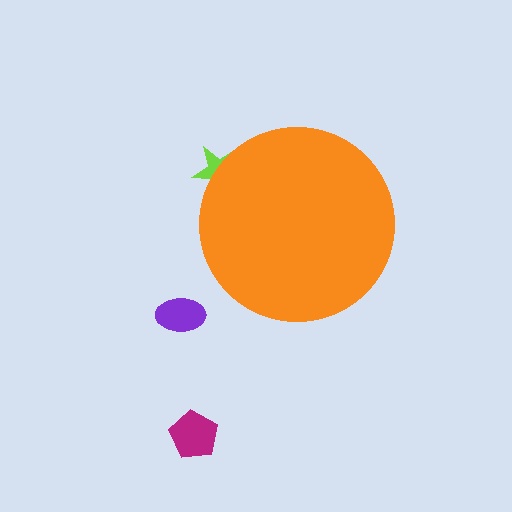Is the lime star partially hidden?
Yes, the lime star is partially hidden behind the orange circle.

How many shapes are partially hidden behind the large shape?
1 shape is partially hidden.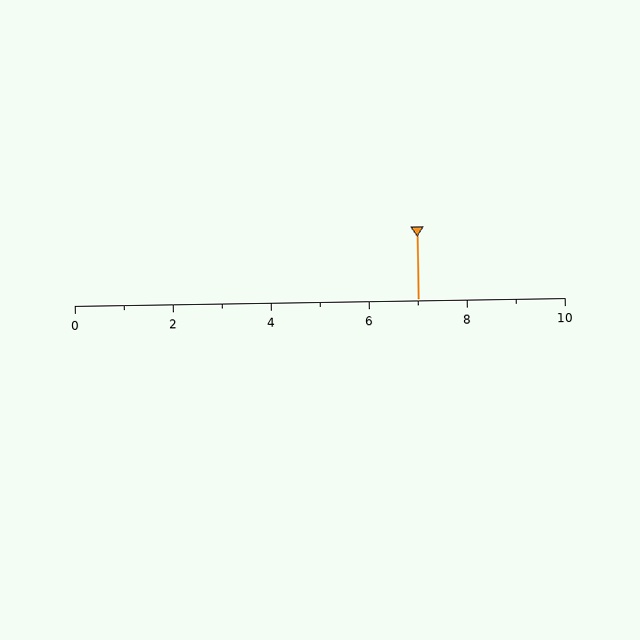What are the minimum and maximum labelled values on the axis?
The axis runs from 0 to 10.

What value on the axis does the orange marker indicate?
The marker indicates approximately 7.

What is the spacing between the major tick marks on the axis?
The major ticks are spaced 2 apart.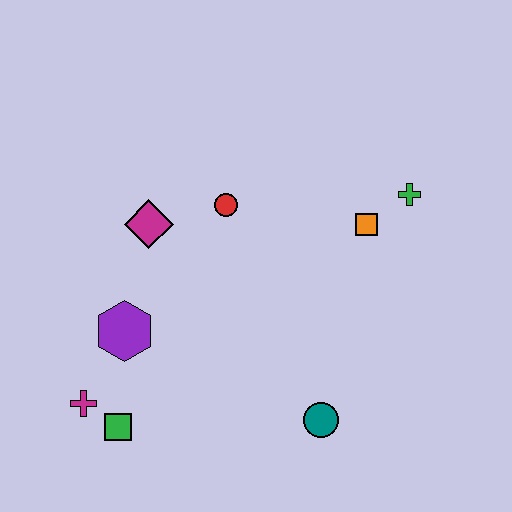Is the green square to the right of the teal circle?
No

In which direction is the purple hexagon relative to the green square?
The purple hexagon is above the green square.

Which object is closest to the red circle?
The magenta diamond is closest to the red circle.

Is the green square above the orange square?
No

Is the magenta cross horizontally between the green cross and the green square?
No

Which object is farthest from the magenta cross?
The green cross is farthest from the magenta cross.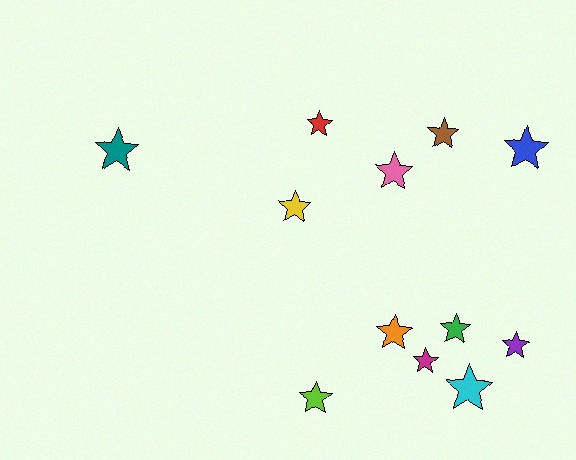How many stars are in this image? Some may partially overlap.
There are 12 stars.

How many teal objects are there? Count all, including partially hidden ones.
There is 1 teal object.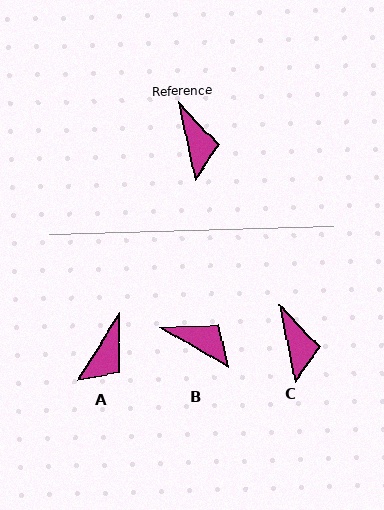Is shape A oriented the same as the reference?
No, it is off by about 44 degrees.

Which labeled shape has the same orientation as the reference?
C.